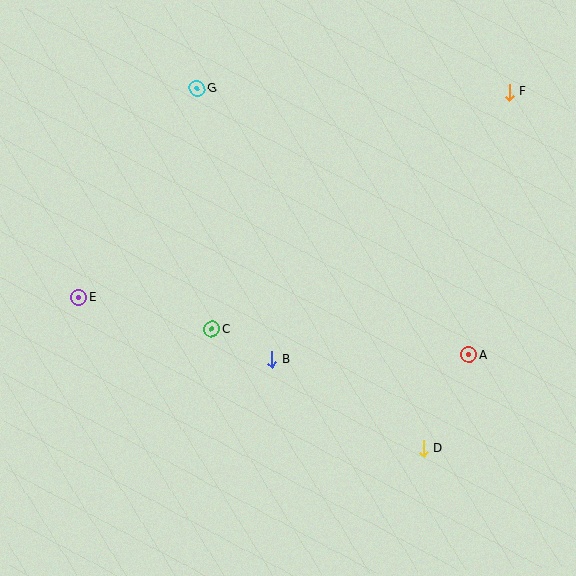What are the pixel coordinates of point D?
Point D is at (423, 449).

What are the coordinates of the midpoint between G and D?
The midpoint between G and D is at (310, 269).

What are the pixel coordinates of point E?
Point E is at (79, 298).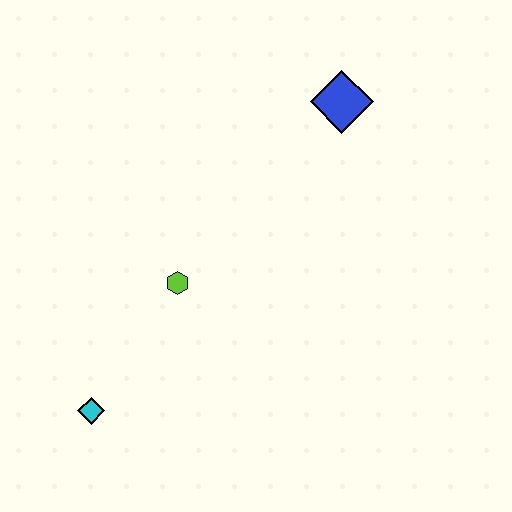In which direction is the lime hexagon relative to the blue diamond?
The lime hexagon is below the blue diamond.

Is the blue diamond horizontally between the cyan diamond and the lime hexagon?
No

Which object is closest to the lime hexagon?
The cyan diamond is closest to the lime hexagon.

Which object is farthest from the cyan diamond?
The blue diamond is farthest from the cyan diamond.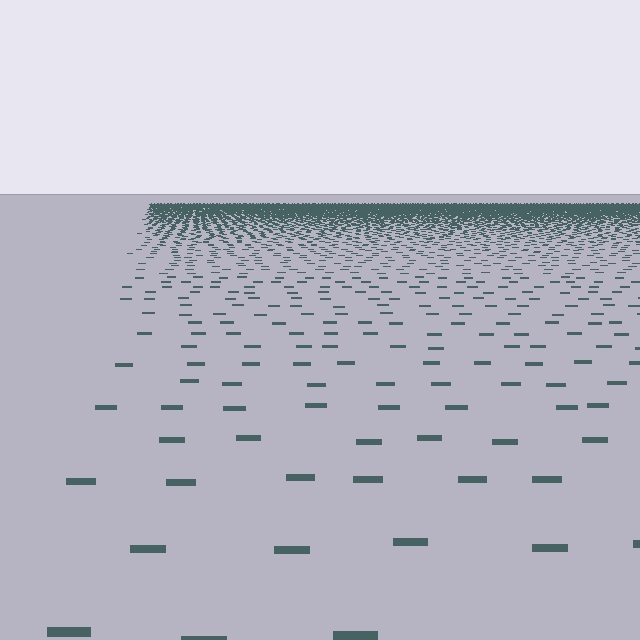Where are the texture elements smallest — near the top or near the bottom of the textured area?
Near the top.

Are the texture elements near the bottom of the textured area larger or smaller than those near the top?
Larger. Near the bottom, elements are closer to the viewer and appear at a bigger on-screen size.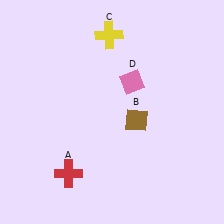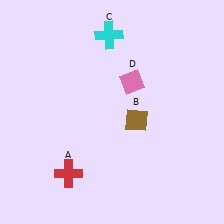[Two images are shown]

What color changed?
The cross (C) changed from yellow in Image 1 to cyan in Image 2.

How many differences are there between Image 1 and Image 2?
There is 1 difference between the two images.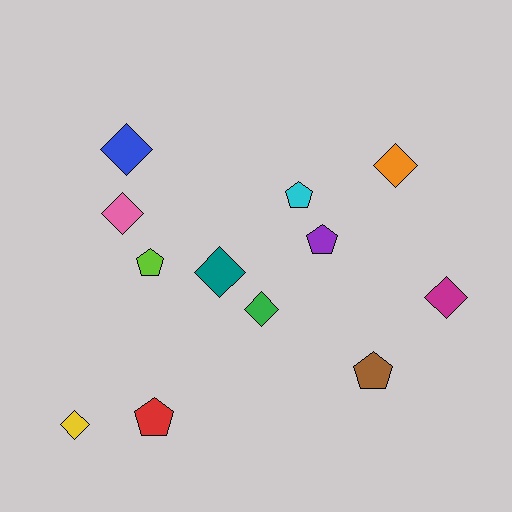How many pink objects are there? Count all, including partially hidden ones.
There is 1 pink object.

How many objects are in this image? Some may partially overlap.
There are 12 objects.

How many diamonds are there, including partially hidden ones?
There are 7 diamonds.